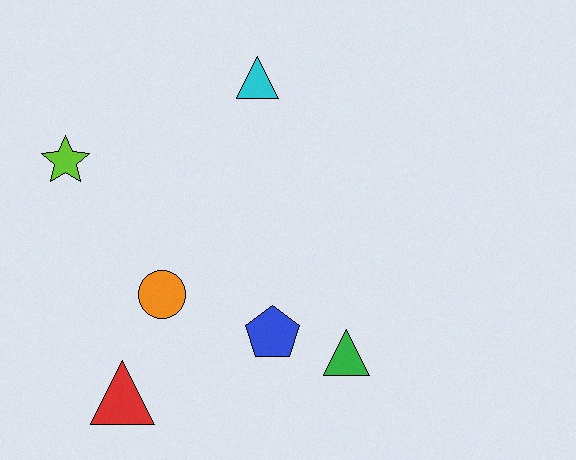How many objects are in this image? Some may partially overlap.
There are 6 objects.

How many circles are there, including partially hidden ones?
There is 1 circle.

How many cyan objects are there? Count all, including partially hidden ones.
There is 1 cyan object.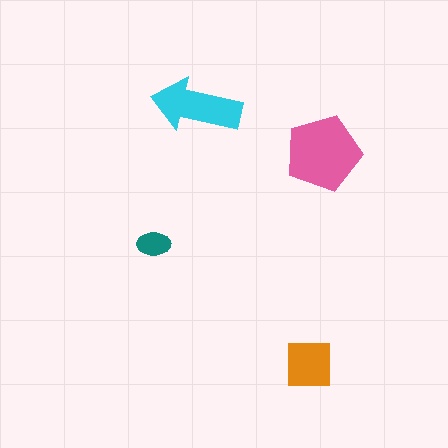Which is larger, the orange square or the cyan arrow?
The cyan arrow.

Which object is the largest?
The pink pentagon.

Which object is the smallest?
The teal ellipse.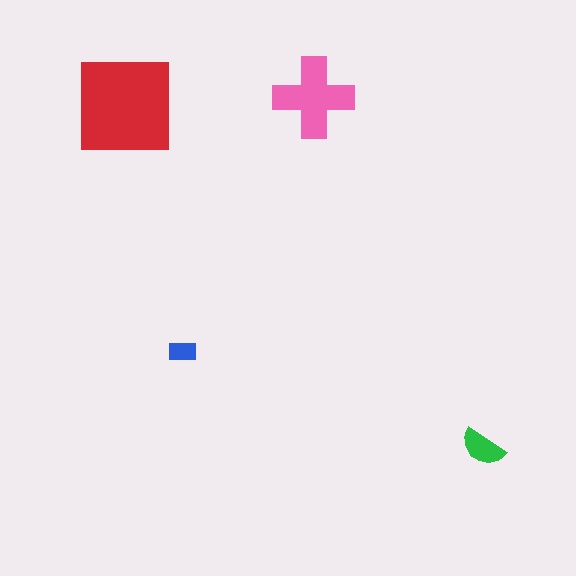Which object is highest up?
The pink cross is topmost.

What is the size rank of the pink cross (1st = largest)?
2nd.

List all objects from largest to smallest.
The red square, the pink cross, the green semicircle, the blue rectangle.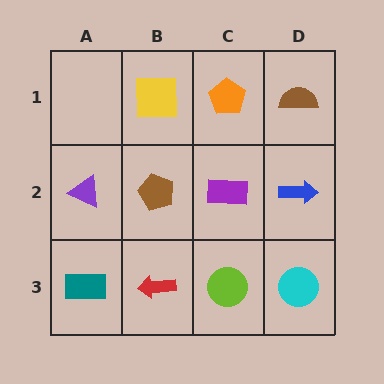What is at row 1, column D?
A brown semicircle.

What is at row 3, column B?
A red arrow.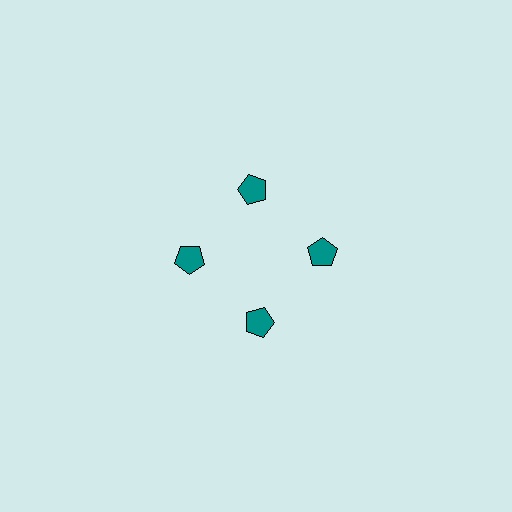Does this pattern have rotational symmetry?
Yes, this pattern has 4-fold rotational symmetry. It looks the same after rotating 90 degrees around the center.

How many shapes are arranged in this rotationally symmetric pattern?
There are 4 shapes, arranged in 4 groups of 1.